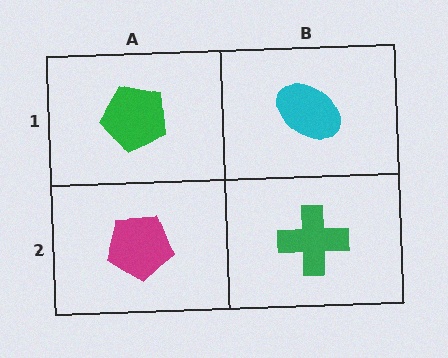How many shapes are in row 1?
2 shapes.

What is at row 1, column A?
A green pentagon.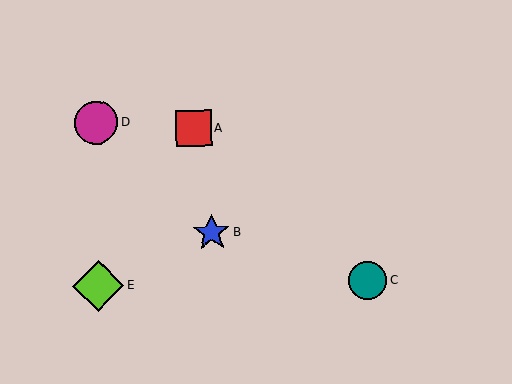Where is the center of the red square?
The center of the red square is at (193, 128).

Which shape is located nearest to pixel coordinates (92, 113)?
The magenta circle (labeled D) at (97, 122) is nearest to that location.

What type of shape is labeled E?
Shape E is a lime diamond.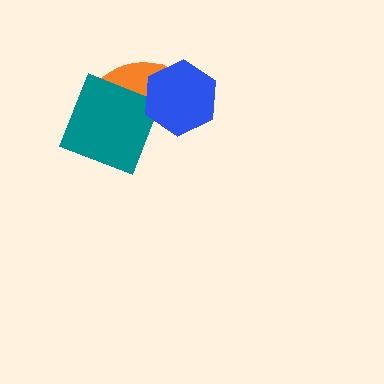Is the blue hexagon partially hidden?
No, no other shape covers it.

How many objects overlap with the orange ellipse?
2 objects overlap with the orange ellipse.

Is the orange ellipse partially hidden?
Yes, it is partially covered by another shape.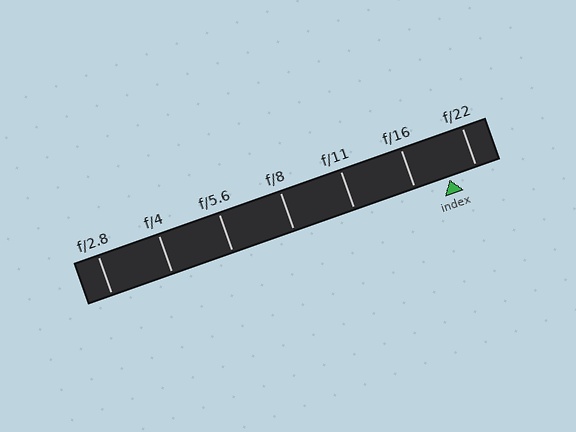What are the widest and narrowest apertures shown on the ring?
The widest aperture shown is f/2.8 and the narrowest is f/22.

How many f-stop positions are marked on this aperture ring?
There are 7 f-stop positions marked.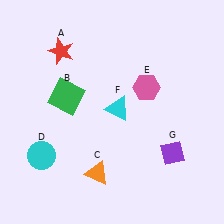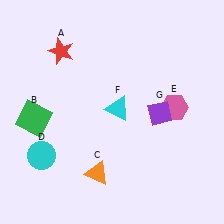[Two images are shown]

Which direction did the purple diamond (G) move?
The purple diamond (G) moved up.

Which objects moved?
The objects that moved are: the green square (B), the pink hexagon (E), the purple diamond (G).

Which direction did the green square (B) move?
The green square (B) moved left.